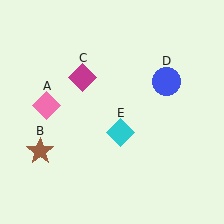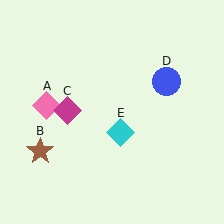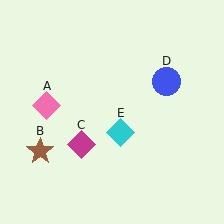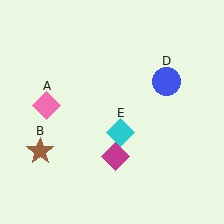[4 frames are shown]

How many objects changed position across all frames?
1 object changed position: magenta diamond (object C).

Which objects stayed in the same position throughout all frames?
Pink diamond (object A) and brown star (object B) and blue circle (object D) and cyan diamond (object E) remained stationary.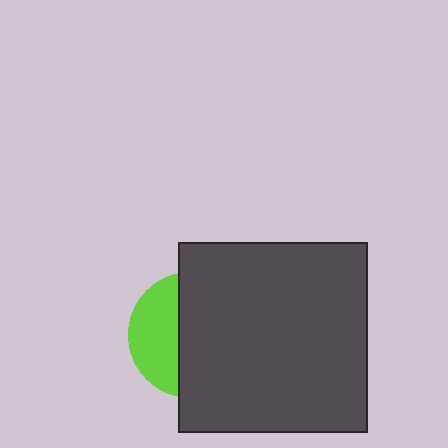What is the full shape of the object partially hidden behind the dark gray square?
The partially hidden object is a lime circle.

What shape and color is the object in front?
The object in front is a dark gray square.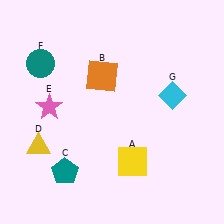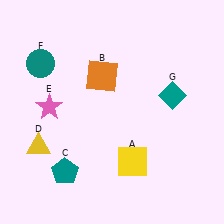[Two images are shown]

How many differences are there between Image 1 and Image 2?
There is 1 difference between the two images.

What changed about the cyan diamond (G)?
In Image 1, G is cyan. In Image 2, it changed to teal.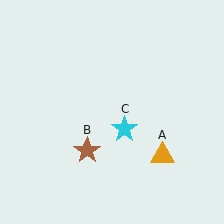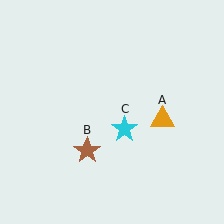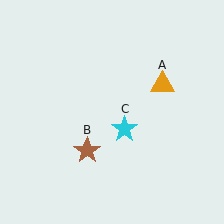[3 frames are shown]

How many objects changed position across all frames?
1 object changed position: orange triangle (object A).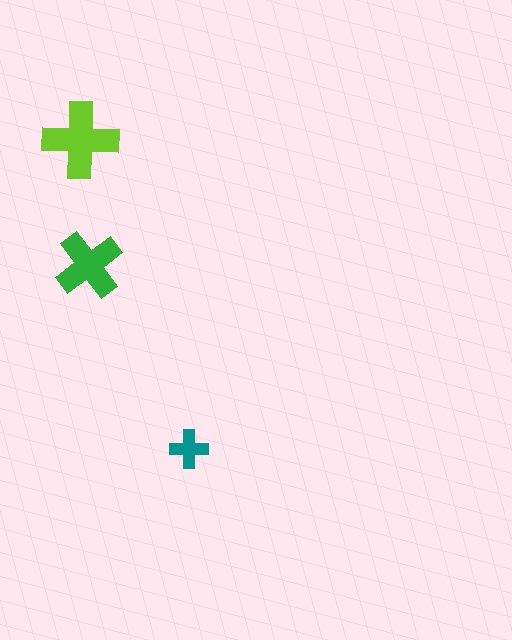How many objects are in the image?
There are 3 objects in the image.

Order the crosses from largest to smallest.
the lime one, the green one, the teal one.